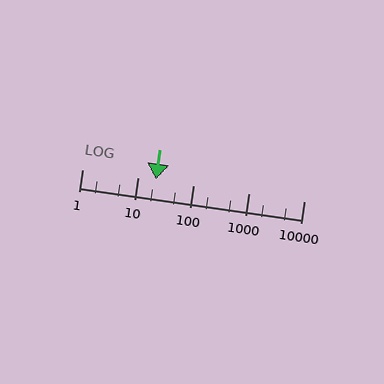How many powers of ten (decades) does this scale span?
The scale spans 4 decades, from 1 to 10000.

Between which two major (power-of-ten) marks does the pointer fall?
The pointer is between 10 and 100.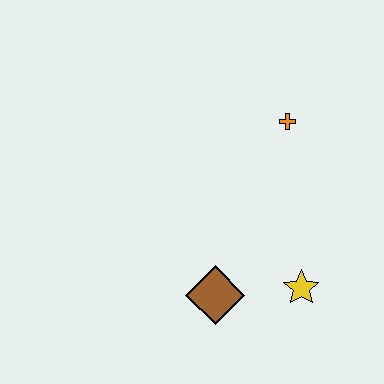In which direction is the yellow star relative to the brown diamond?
The yellow star is to the right of the brown diamond.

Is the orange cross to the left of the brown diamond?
No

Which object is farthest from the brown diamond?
The orange cross is farthest from the brown diamond.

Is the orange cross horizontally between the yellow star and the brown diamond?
Yes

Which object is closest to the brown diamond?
The yellow star is closest to the brown diamond.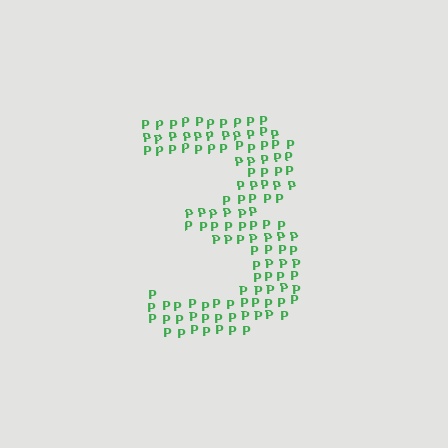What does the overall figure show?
The overall figure shows the digit 3.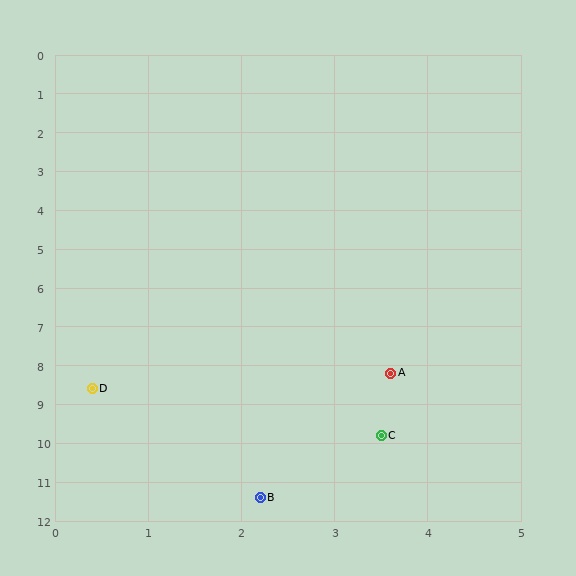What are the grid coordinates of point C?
Point C is at approximately (3.5, 9.8).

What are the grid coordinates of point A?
Point A is at approximately (3.6, 8.2).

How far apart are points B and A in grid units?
Points B and A are about 3.5 grid units apart.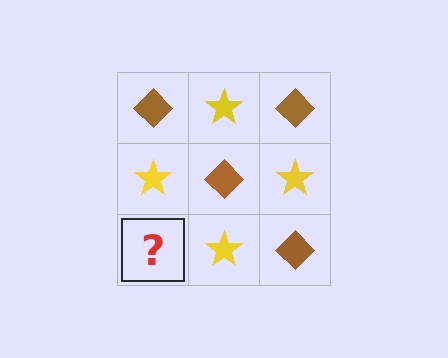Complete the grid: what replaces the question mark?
The question mark should be replaced with a brown diamond.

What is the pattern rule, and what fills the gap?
The rule is that it alternates brown diamond and yellow star in a checkerboard pattern. The gap should be filled with a brown diamond.